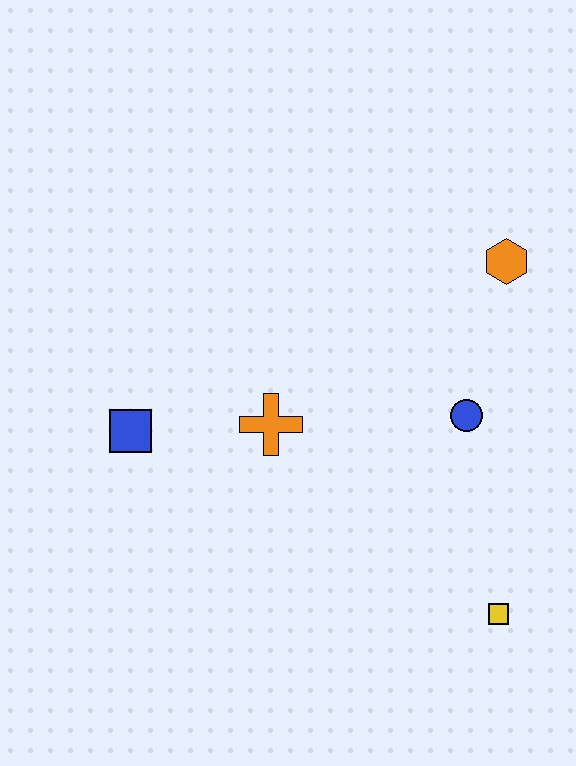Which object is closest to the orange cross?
The blue square is closest to the orange cross.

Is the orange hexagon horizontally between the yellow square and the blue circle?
No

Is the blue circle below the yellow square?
No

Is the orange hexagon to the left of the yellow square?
No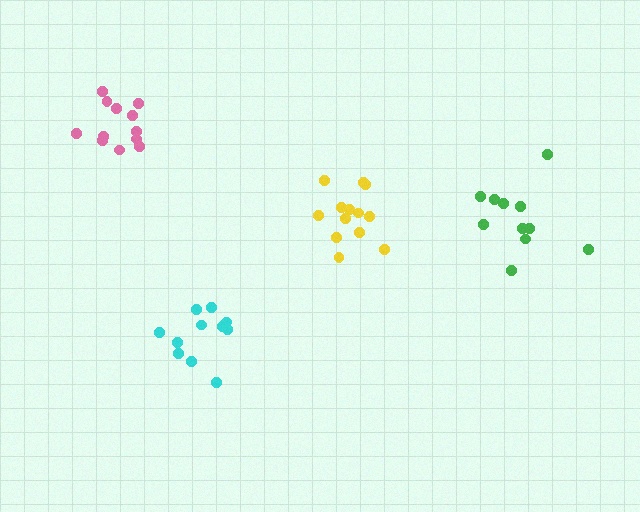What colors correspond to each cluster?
The clusters are colored: green, pink, yellow, cyan.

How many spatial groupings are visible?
There are 4 spatial groupings.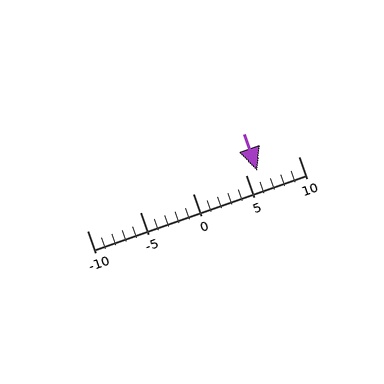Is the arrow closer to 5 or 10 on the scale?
The arrow is closer to 5.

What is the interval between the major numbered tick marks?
The major tick marks are spaced 5 units apart.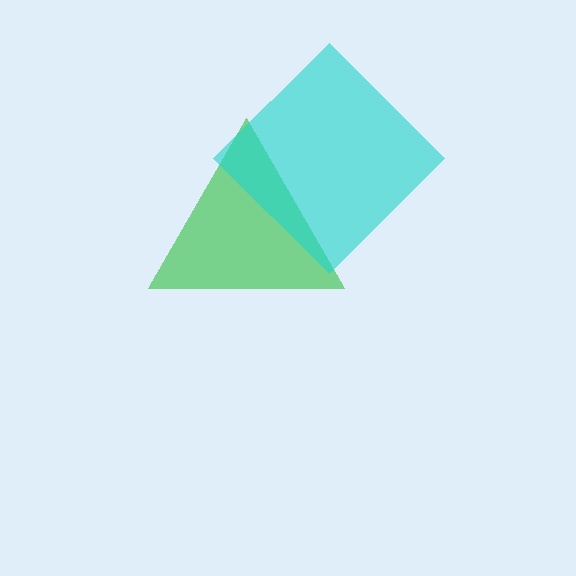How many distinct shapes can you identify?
There are 2 distinct shapes: a green triangle, a cyan diamond.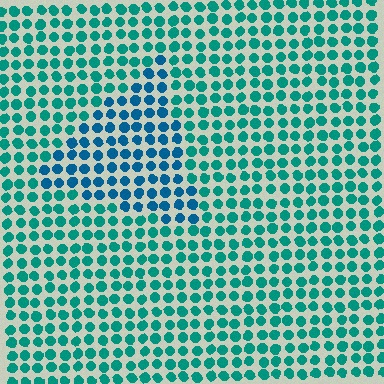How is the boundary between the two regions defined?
The boundary is defined purely by a slight shift in hue (about 30 degrees). Spacing, size, and orientation are identical on both sides.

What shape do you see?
I see a triangle.